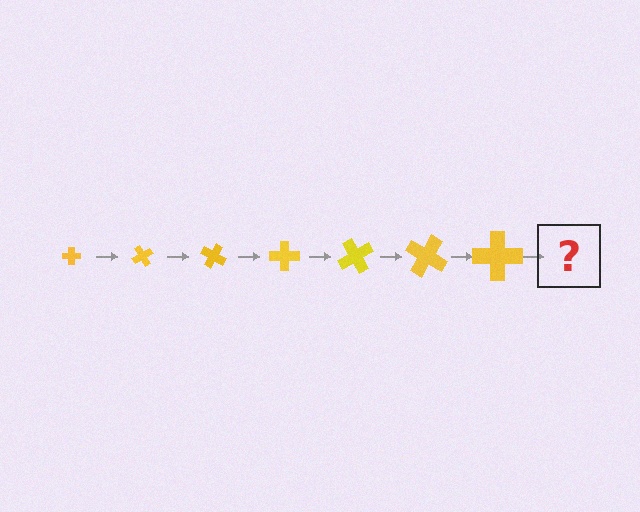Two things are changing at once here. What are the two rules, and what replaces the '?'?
The two rules are that the cross grows larger each step and it rotates 60 degrees each step. The '?' should be a cross, larger than the previous one and rotated 420 degrees from the start.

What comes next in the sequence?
The next element should be a cross, larger than the previous one and rotated 420 degrees from the start.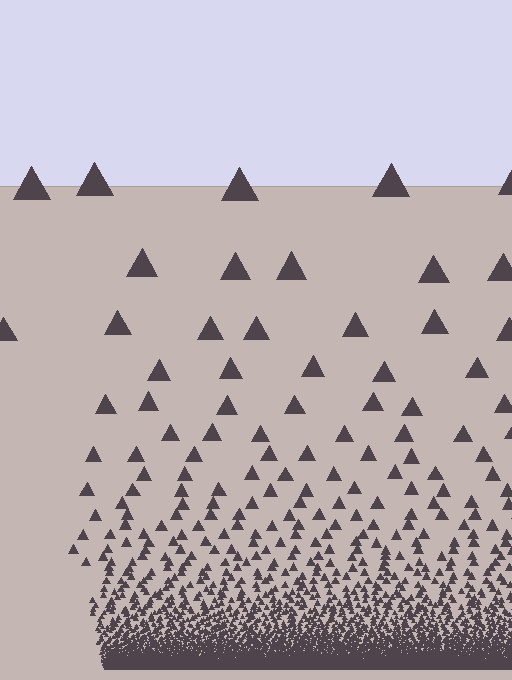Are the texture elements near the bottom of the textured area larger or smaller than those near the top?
Smaller. The gradient is inverted — elements near the bottom are smaller and denser.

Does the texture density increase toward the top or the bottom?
Density increases toward the bottom.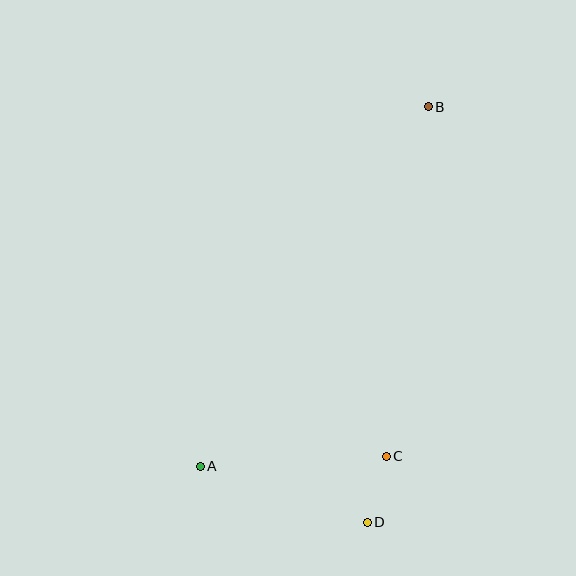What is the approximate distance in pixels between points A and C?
The distance between A and C is approximately 186 pixels.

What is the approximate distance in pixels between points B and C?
The distance between B and C is approximately 352 pixels.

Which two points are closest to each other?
Points C and D are closest to each other.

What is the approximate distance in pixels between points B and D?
The distance between B and D is approximately 420 pixels.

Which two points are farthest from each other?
Points A and B are farthest from each other.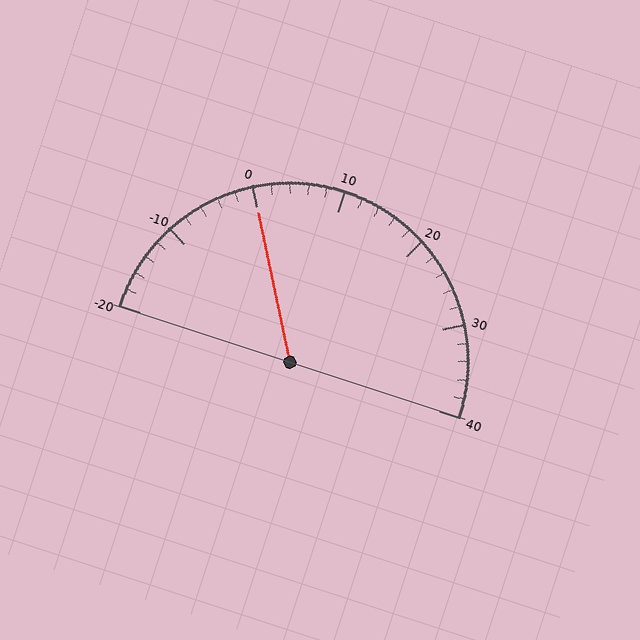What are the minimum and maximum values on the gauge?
The gauge ranges from -20 to 40.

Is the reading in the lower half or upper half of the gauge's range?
The reading is in the lower half of the range (-20 to 40).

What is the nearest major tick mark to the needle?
The nearest major tick mark is 0.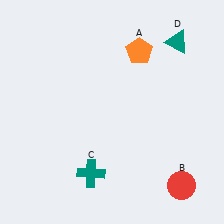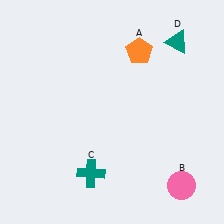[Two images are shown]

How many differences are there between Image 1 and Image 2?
There is 1 difference between the two images.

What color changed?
The circle (B) changed from red in Image 1 to pink in Image 2.